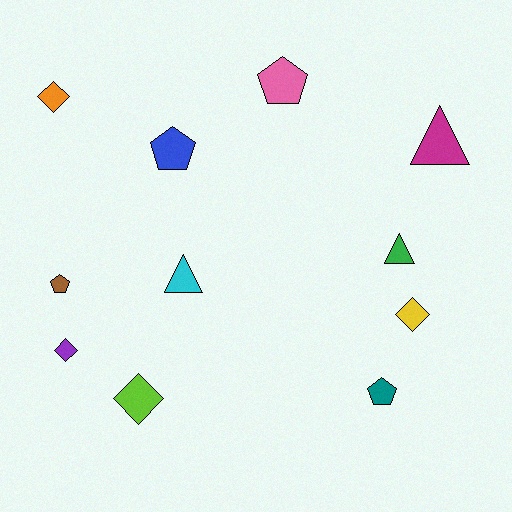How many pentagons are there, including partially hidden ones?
There are 4 pentagons.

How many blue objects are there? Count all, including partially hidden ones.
There is 1 blue object.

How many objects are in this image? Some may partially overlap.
There are 11 objects.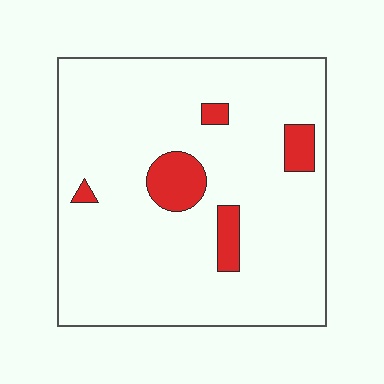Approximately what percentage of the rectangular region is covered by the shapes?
Approximately 10%.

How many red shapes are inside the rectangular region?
5.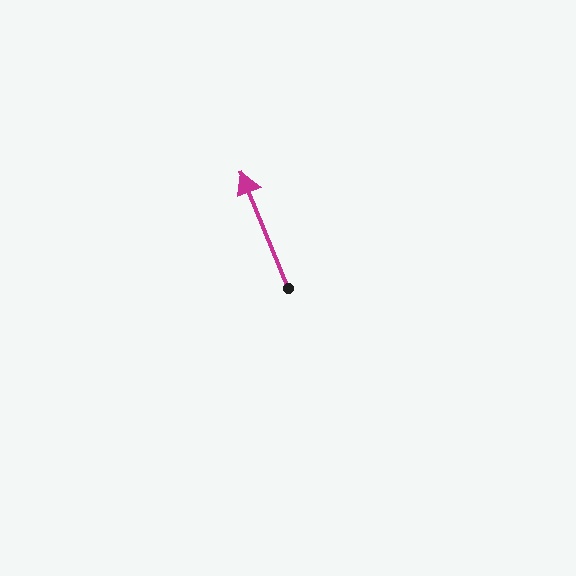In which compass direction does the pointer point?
North.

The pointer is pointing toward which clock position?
Roughly 11 o'clock.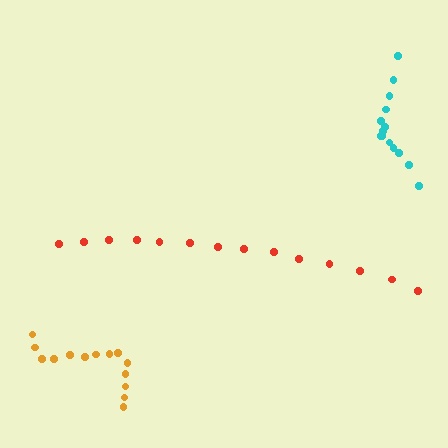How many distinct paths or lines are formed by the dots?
There are 3 distinct paths.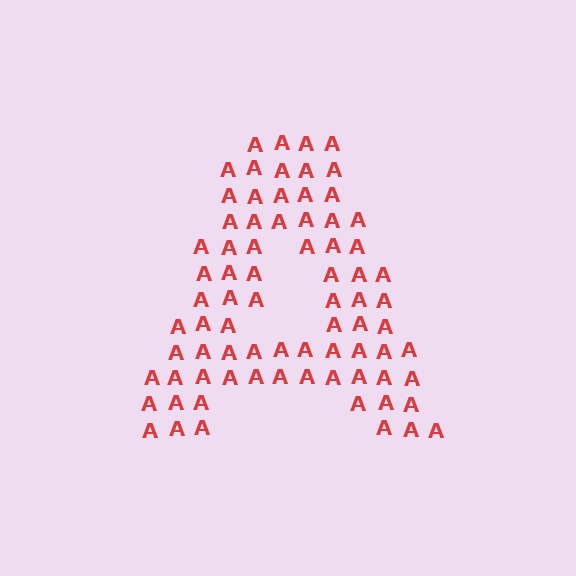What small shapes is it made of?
It is made of small letter A's.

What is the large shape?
The large shape is the letter A.